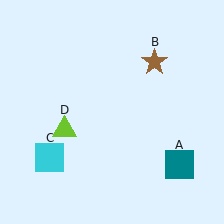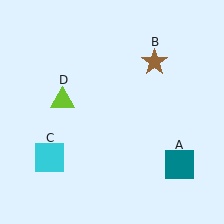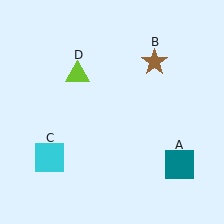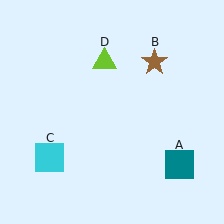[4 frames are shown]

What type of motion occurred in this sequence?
The lime triangle (object D) rotated clockwise around the center of the scene.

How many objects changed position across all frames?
1 object changed position: lime triangle (object D).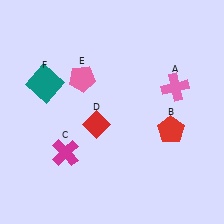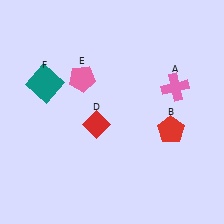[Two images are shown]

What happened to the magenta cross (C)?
The magenta cross (C) was removed in Image 2. It was in the bottom-left area of Image 1.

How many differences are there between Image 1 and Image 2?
There is 1 difference between the two images.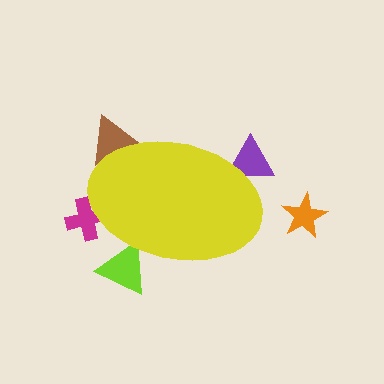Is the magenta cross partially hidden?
Yes, the magenta cross is partially hidden behind the yellow ellipse.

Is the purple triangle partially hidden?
Yes, the purple triangle is partially hidden behind the yellow ellipse.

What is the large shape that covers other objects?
A yellow ellipse.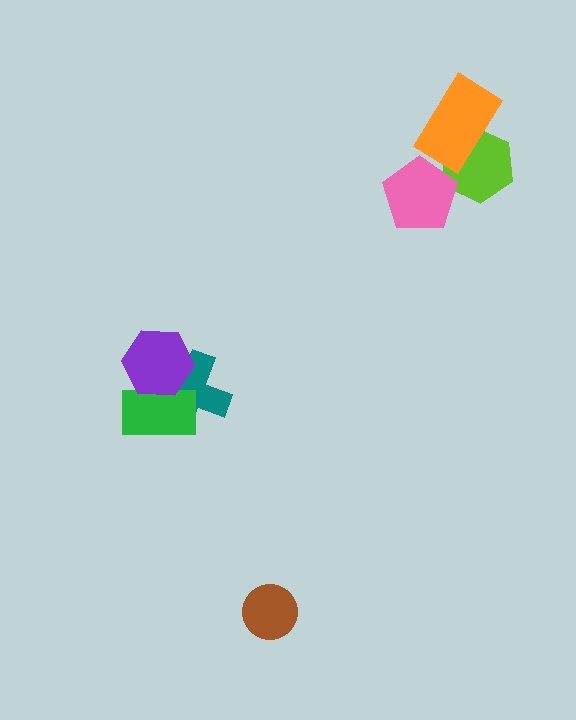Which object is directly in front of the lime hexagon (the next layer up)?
The orange rectangle is directly in front of the lime hexagon.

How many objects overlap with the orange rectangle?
1 object overlaps with the orange rectangle.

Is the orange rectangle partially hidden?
No, no other shape covers it.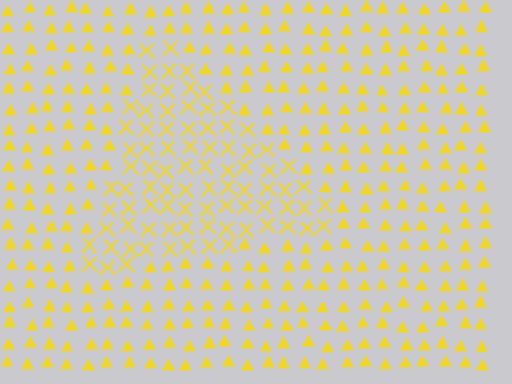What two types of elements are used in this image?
The image uses X marks inside the triangle region and triangles outside it.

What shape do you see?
I see a triangle.